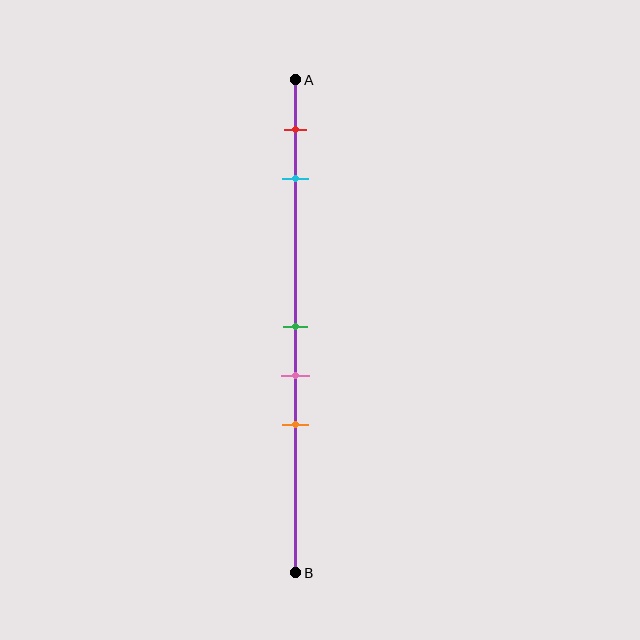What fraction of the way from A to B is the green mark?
The green mark is approximately 50% (0.5) of the way from A to B.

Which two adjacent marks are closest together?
The green and pink marks are the closest adjacent pair.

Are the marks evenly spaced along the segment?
No, the marks are not evenly spaced.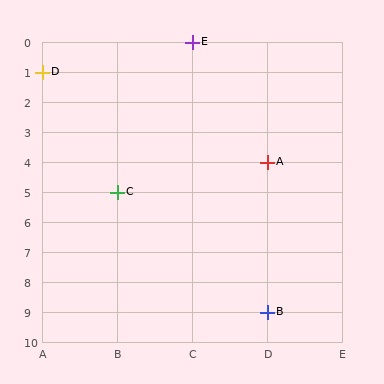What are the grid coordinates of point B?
Point B is at grid coordinates (D, 9).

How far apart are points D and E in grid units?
Points D and E are 2 columns and 1 row apart (about 2.2 grid units diagonally).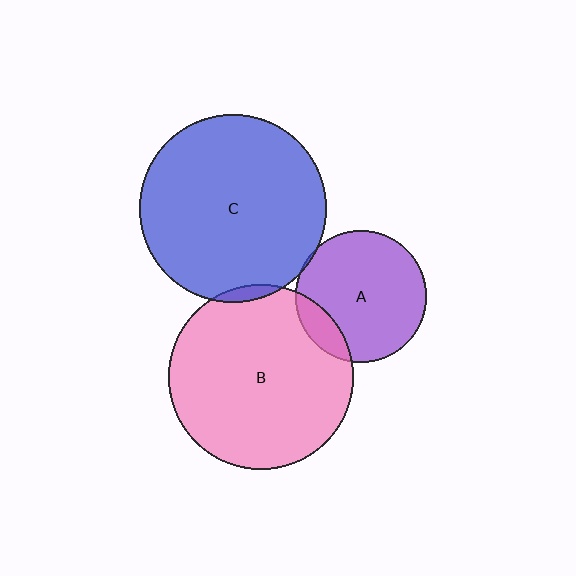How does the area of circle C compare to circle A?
Approximately 2.0 times.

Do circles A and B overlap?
Yes.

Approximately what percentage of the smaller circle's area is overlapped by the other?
Approximately 15%.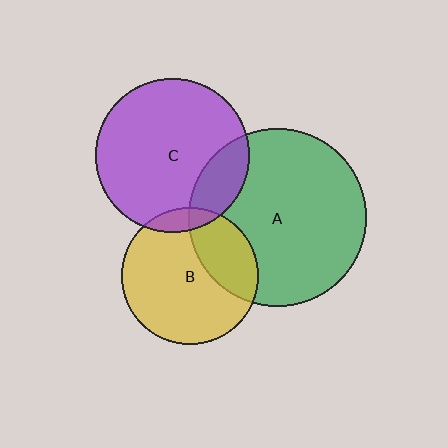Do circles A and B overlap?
Yes.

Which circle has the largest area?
Circle A (green).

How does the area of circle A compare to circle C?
Approximately 1.3 times.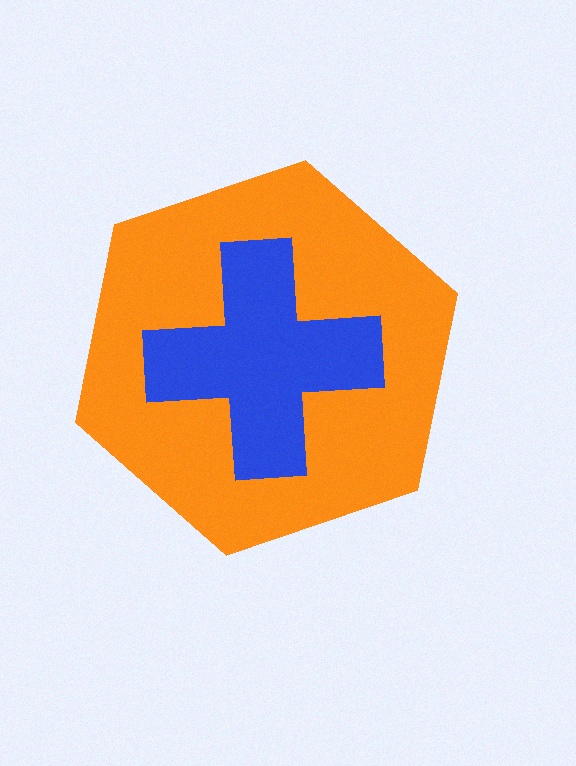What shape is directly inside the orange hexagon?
The blue cross.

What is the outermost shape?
The orange hexagon.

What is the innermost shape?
The blue cross.